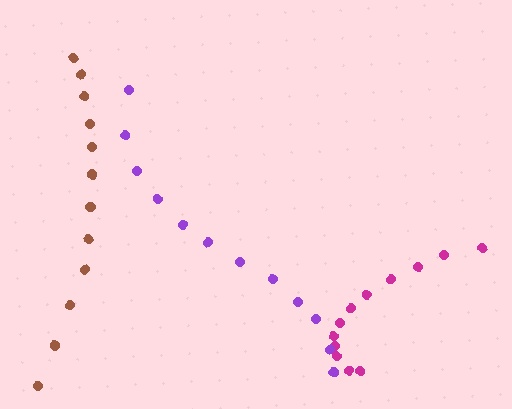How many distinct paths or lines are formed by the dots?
There are 3 distinct paths.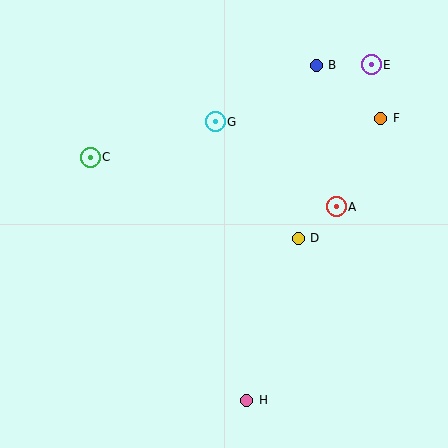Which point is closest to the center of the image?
Point D at (298, 238) is closest to the center.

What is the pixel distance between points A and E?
The distance between A and E is 146 pixels.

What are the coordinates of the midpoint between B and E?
The midpoint between B and E is at (344, 65).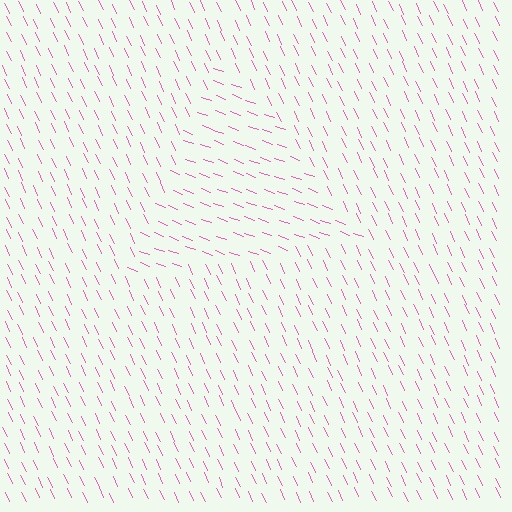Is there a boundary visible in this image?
Yes, there is a texture boundary formed by a change in line orientation.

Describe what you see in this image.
The image is filled with small pink line segments. A triangle region in the image has lines oriented differently from the surrounding lines, creating a visible texture boundary.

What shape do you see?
I see a triangle.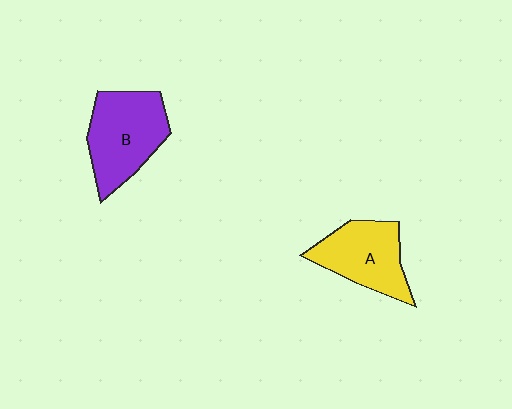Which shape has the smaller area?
Shape A (yellow).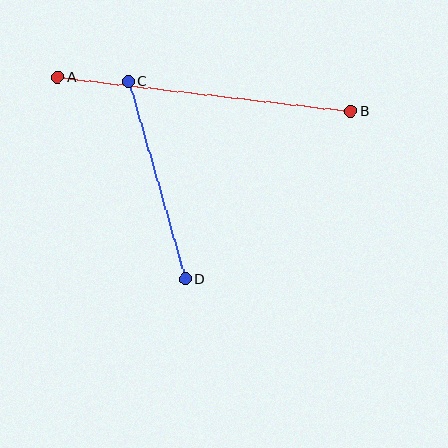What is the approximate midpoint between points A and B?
The midpoint is at approximately (204, 94) pixels.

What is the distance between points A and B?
The distance is approximately 296 pixels.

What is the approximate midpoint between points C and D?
The midpoint is at approximately (157, 180) pixels.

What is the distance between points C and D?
The distance is approximately 206 pixels.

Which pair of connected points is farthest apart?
Points A and B are farthest apart.